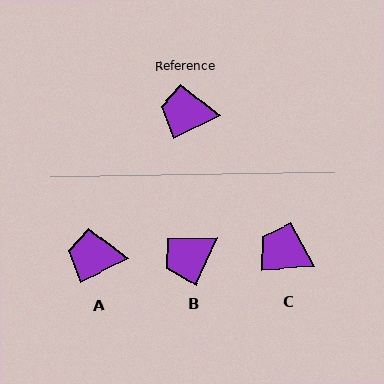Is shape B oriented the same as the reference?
No, it is off by about 39 degrees.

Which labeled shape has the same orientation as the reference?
A.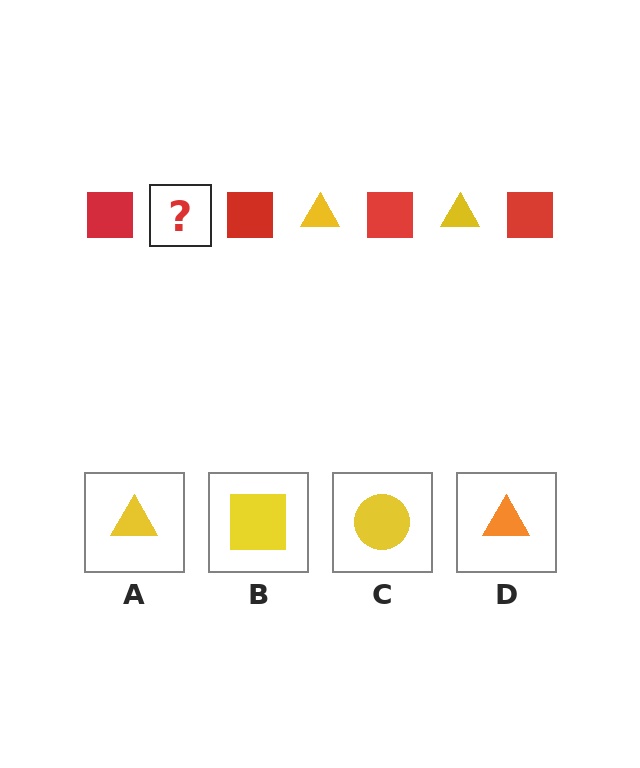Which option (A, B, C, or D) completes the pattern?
A.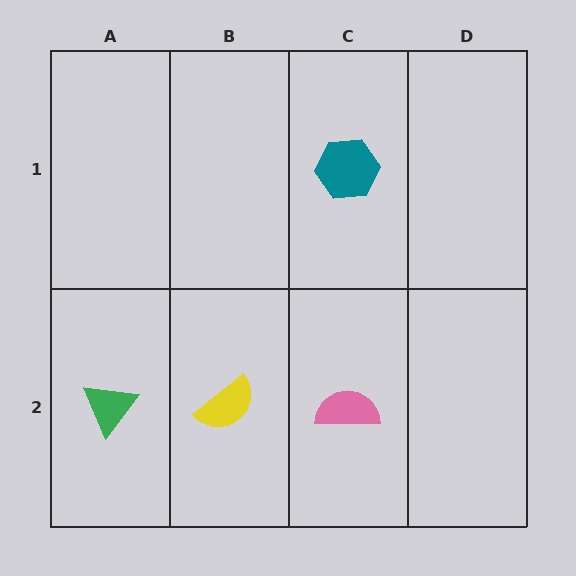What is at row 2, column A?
A green triangle.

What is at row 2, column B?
A yellow semicircle.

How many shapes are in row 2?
3 shapes.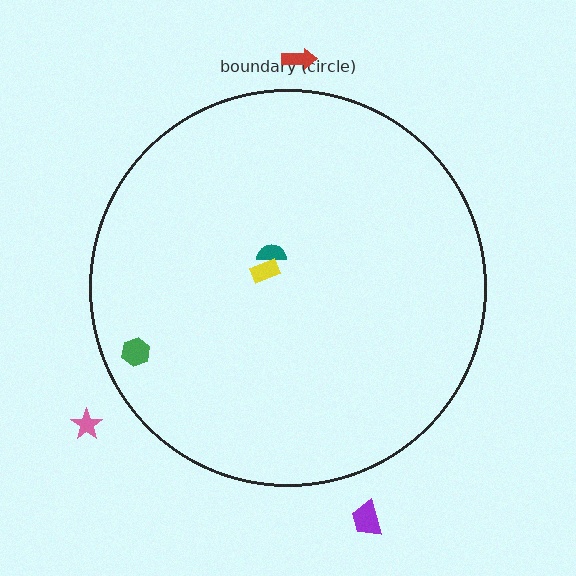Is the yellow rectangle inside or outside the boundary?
Inside.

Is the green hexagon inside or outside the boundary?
Inside.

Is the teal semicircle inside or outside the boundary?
Inside.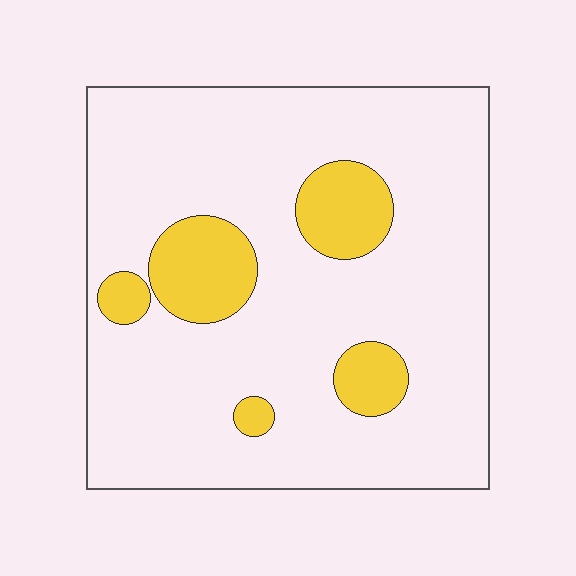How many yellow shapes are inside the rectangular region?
5.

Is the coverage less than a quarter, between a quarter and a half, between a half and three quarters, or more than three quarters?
Less than a quarter.